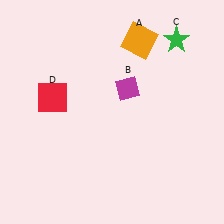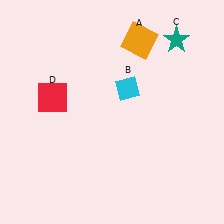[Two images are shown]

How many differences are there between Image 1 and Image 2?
There are 2 differences between the two images.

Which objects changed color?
B changed from magenta to cyan. C changed from green to teal.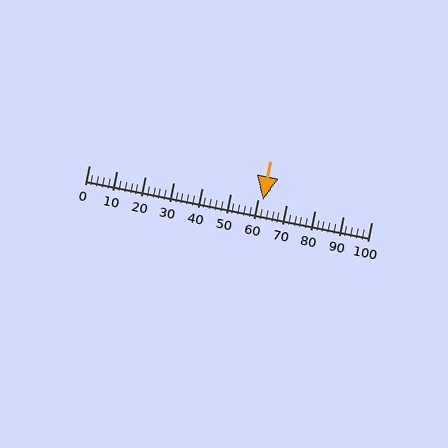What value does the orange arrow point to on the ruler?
The orange arrow points to approximately 62.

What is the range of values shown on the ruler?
The ruler shows values from 0 to 100.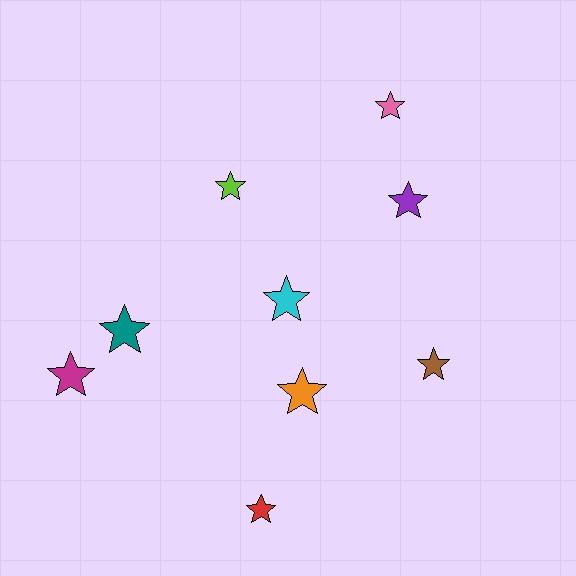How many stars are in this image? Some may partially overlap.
There are 9 stars.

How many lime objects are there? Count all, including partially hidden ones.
There is 1 lime object.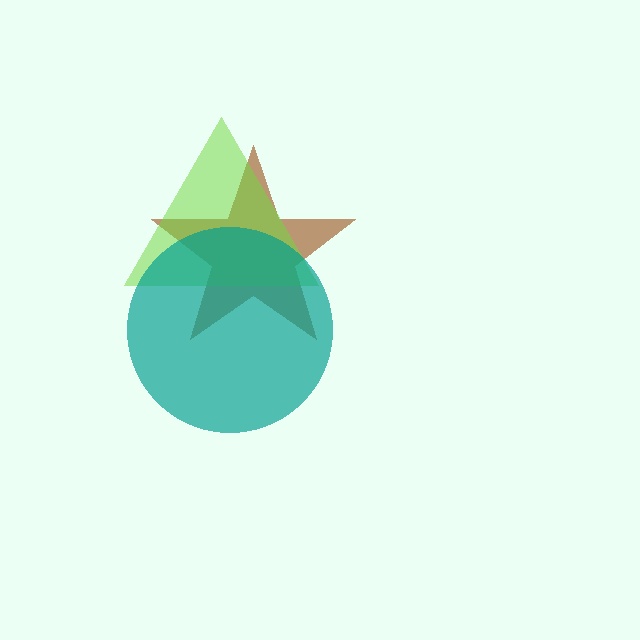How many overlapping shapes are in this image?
There are 3 overlapping shapes in the image.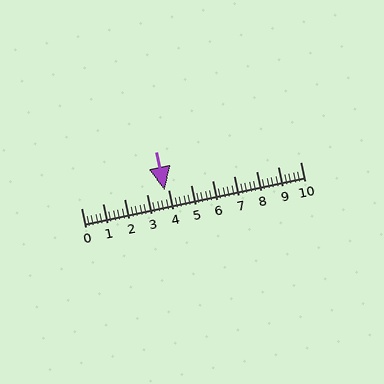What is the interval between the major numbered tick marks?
The major tick marks are spaced 1 units apart.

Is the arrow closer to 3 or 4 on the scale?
The arrow is closer to 4.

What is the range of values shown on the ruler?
The ruler shows values from 0 to 10.